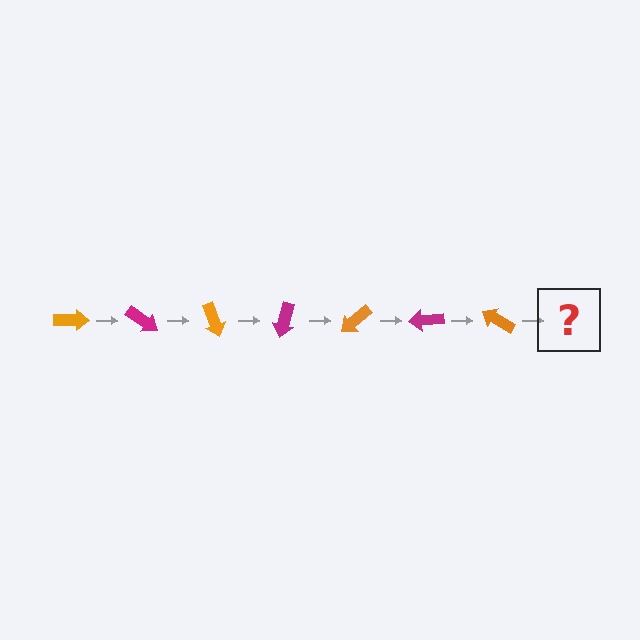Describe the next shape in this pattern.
It should be a magenta arrow, rotated 245 degrees from the start.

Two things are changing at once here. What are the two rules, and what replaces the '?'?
The two rules are that it rotates 35 degrees each step and the color cycles through orange and magenta. The '?' should be a magenta arrow, rotated 245 degrees from the start.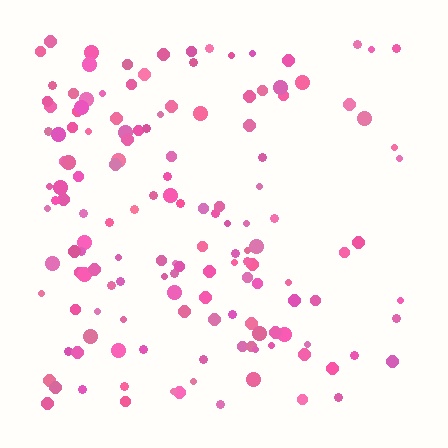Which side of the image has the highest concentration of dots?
The left.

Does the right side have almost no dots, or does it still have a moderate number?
Still a moderate number, just noticeably fewer than the left.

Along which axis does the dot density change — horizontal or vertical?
Horizontal.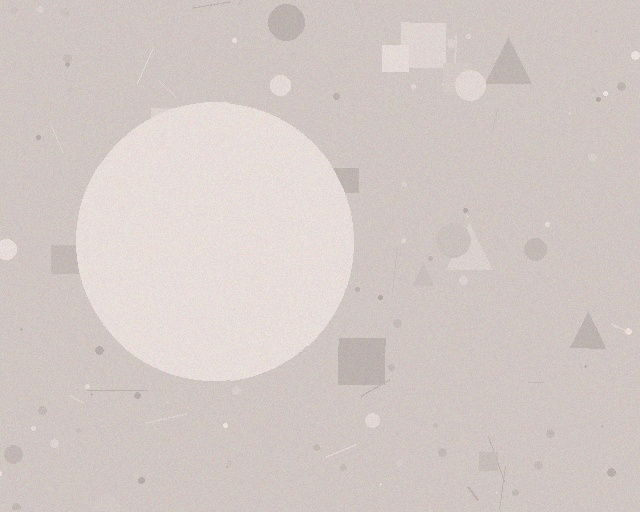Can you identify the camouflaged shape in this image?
The camouflaged shape is a circle.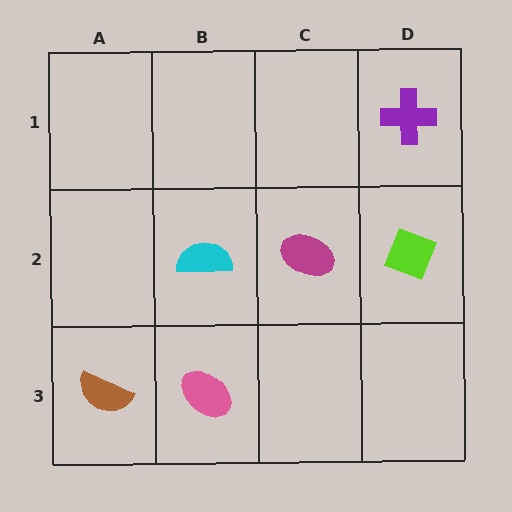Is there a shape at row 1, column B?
No, that cell is empty.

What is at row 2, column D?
A lime diamond.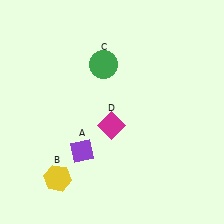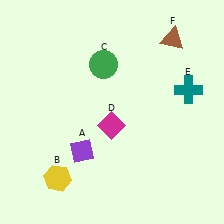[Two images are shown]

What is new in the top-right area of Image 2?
A brown triangle (F) was added in the top-right area of Image 2.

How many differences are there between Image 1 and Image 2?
There are 2 differences between the two images.